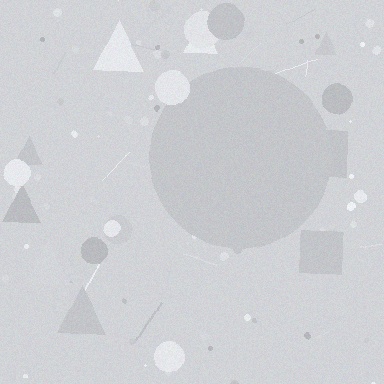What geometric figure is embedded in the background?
A circle is embedded in the background.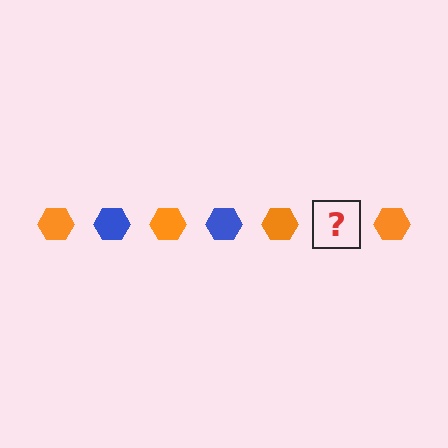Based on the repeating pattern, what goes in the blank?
The blank should be a blue hexagon.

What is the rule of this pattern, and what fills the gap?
The rule is that the pattern cycles through orange, blue hexagons. The gap should be filled with a blue hexagon.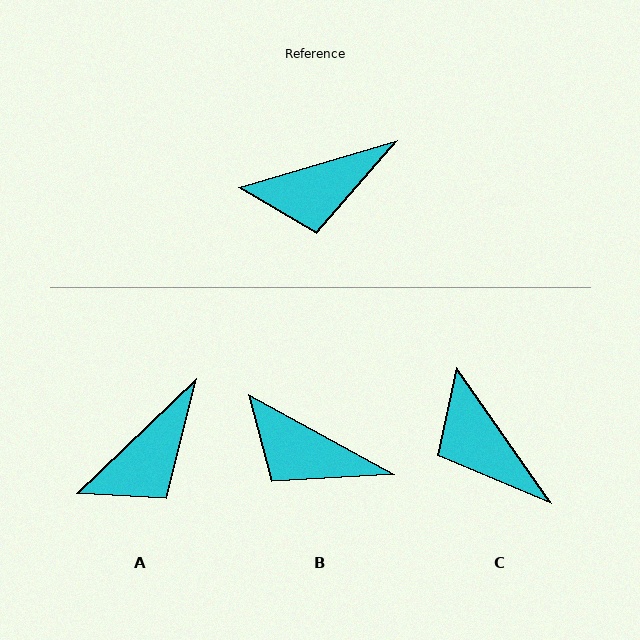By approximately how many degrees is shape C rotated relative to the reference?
Approximately 72 degrees clockwise.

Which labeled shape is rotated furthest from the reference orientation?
C, about 72 degrees away.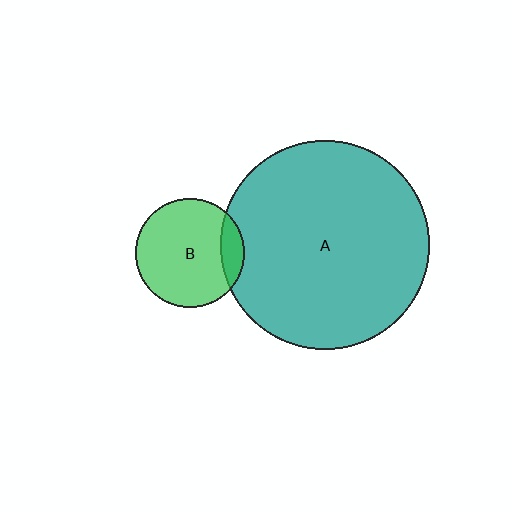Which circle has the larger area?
Circle A (teal).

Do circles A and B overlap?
Yes.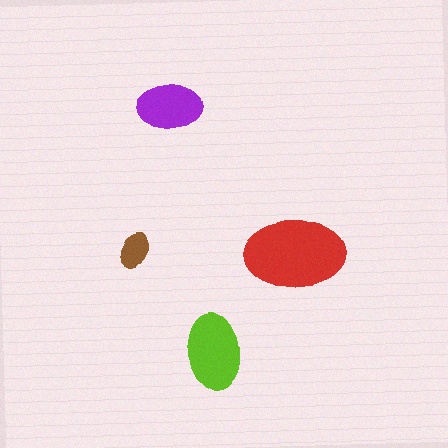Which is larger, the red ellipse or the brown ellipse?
The red one.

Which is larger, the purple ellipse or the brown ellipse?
The purple one.